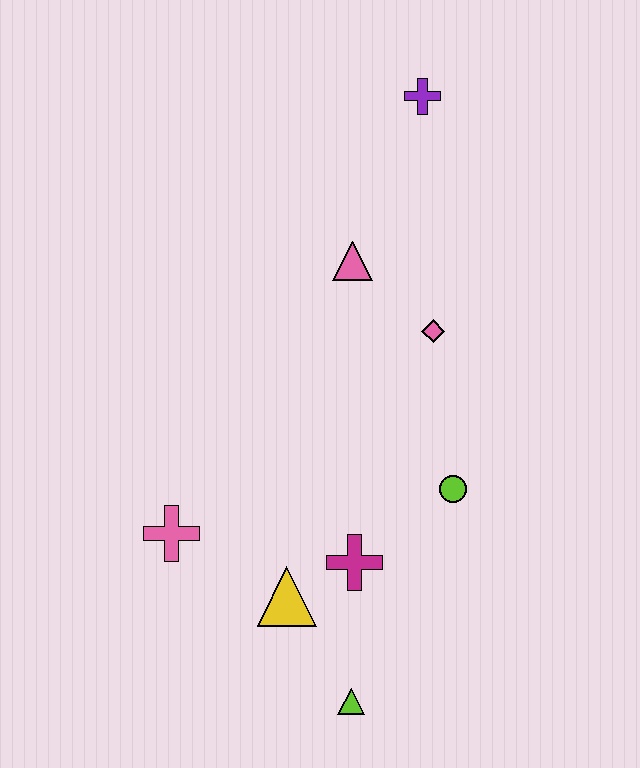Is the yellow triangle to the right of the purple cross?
No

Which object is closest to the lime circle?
The magenta cross is closest to the lime circle.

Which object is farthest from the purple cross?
The lime triangle is farthest from the purple cross.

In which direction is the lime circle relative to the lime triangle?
The lime circle is above the lime triangle.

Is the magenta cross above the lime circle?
No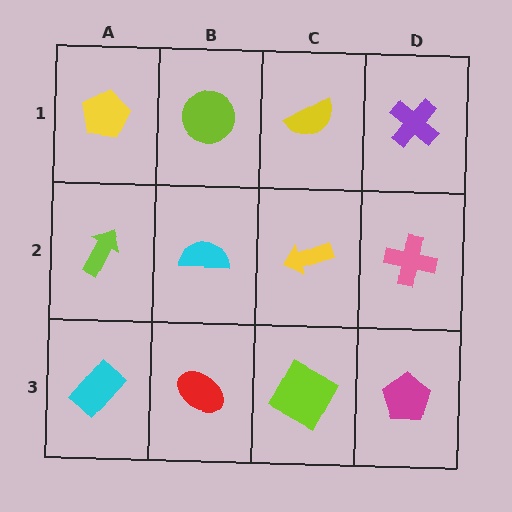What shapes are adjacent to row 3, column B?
A cyan semicircle (row 2, column B), a cyan rectangle (row 3, column A), a lime square (row 3, column C).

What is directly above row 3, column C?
A yellow arrow.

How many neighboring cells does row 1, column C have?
3.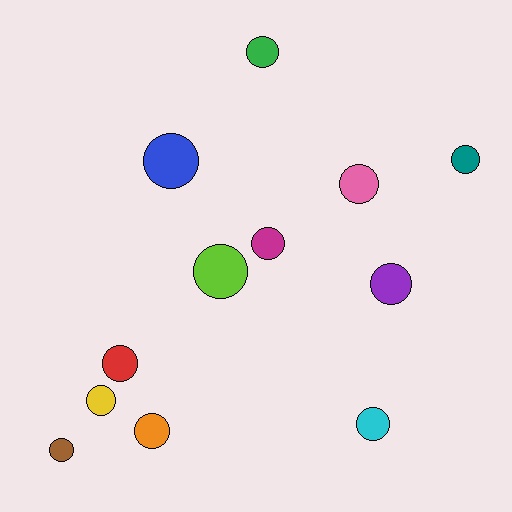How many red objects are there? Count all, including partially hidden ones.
There is 1 red object.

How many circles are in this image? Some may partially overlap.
There are 12 circles.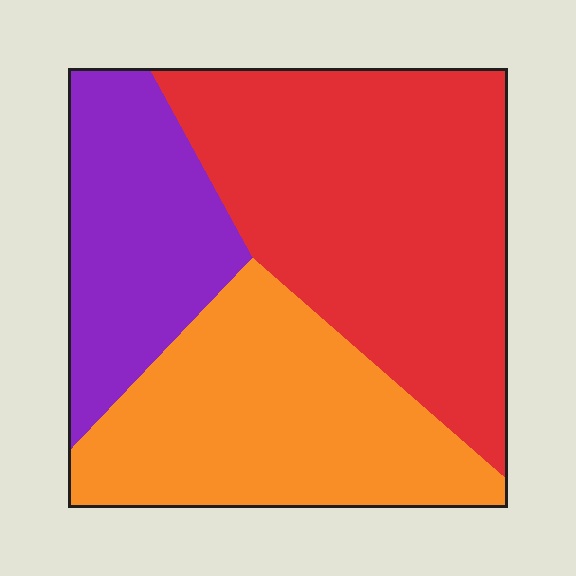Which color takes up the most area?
Red, at roughly 45%.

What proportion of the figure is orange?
Orange takes up about one third (1/3) of the figure.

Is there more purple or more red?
Red.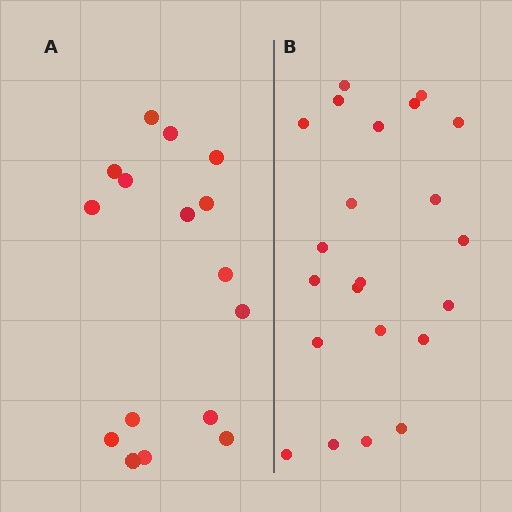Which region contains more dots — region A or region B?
Region B (the right region) has more dots.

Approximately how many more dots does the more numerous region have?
Region B has about 6 more dots than region A.